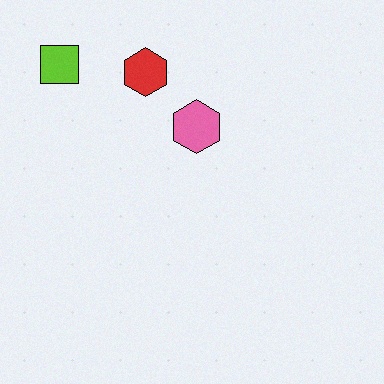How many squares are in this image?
There is 1 square.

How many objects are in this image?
There are 3 objects.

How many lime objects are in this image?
There is 1 lime object.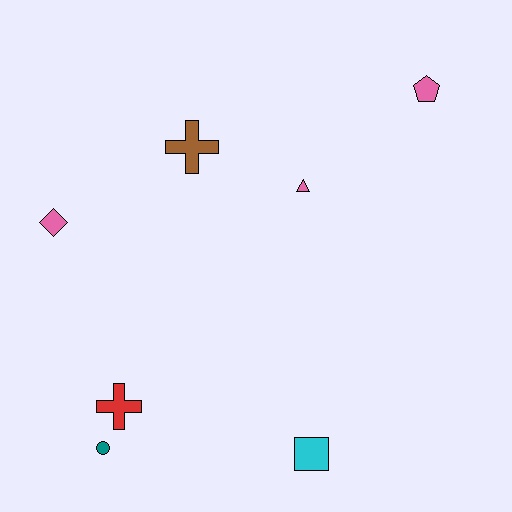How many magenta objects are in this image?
There are no magenta objects.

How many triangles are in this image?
There is 1 triangle.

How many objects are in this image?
There are 7 objects.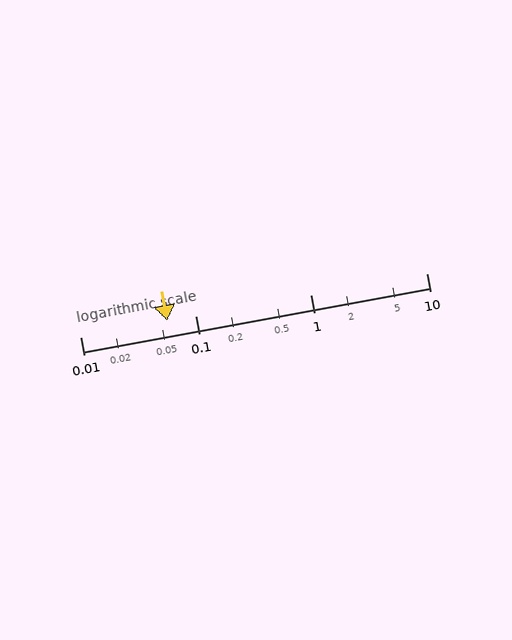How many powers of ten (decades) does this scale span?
The scale spans 3 decades, from 0.01 to 10.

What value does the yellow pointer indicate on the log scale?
The pointer indicates approximately 0.057.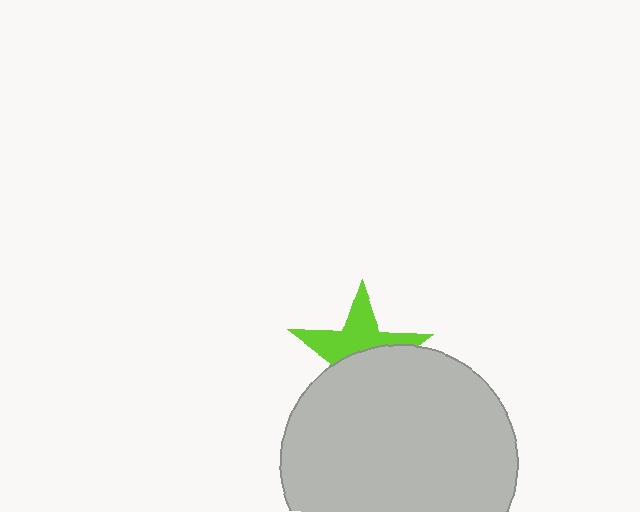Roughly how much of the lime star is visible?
About half of it is visible (roughly 48%).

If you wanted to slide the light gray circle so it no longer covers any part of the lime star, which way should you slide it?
Slide it down — that is the most direct way to separate the two shapes.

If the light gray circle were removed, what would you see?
You would see the complete lime star.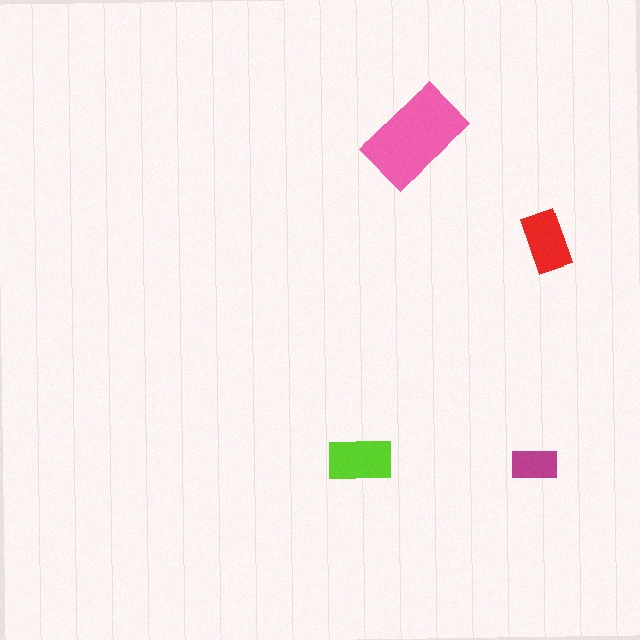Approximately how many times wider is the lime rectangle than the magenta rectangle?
About 1.5 times wider.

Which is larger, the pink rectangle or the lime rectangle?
The pink one.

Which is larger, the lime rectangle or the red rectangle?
The lime one.